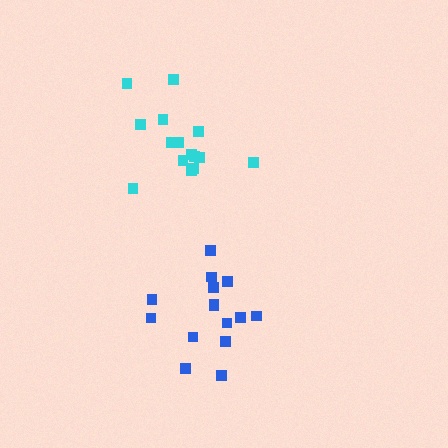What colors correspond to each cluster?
The clusters are colored: cyan, blue.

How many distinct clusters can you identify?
There are 2 distinct clusters.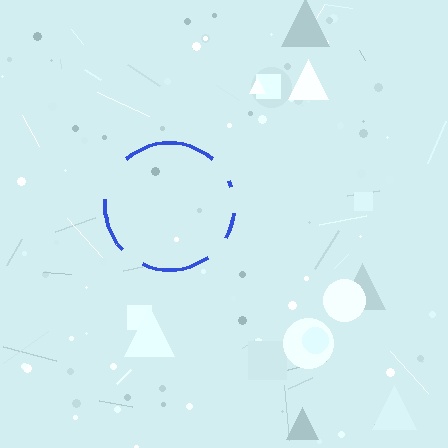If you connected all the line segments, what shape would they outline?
They would outline a circle.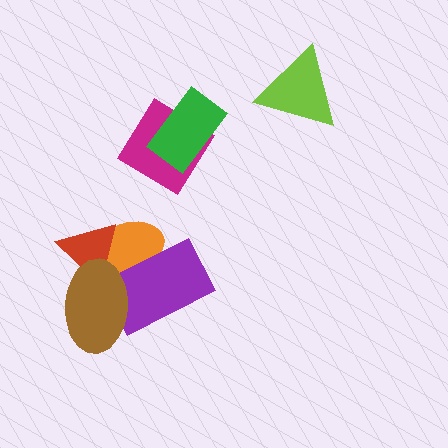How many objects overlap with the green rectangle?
1 object overlaps with the green rectangle.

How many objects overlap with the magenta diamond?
1 object overlaps with the magenta diamond.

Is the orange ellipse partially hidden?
Yes, it is partially covered by another shape.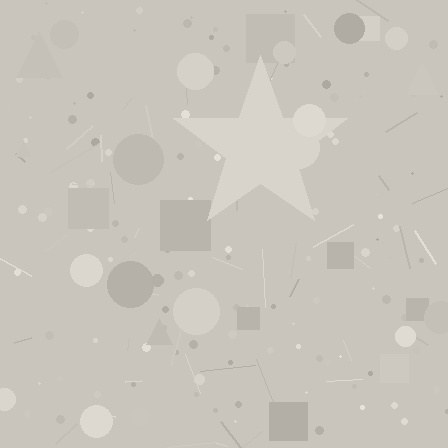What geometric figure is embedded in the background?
A star is embedded in the background.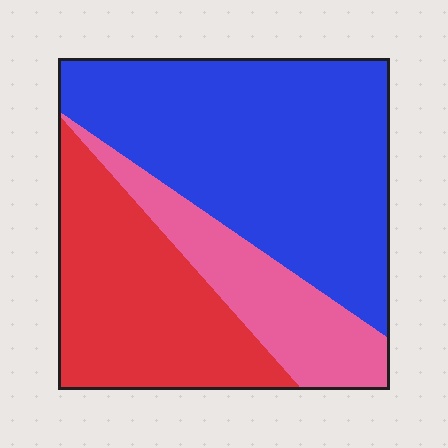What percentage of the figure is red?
Red takes up about one third (1/3) of the figure.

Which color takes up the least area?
Pink, at roughly 20%.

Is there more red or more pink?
Red.